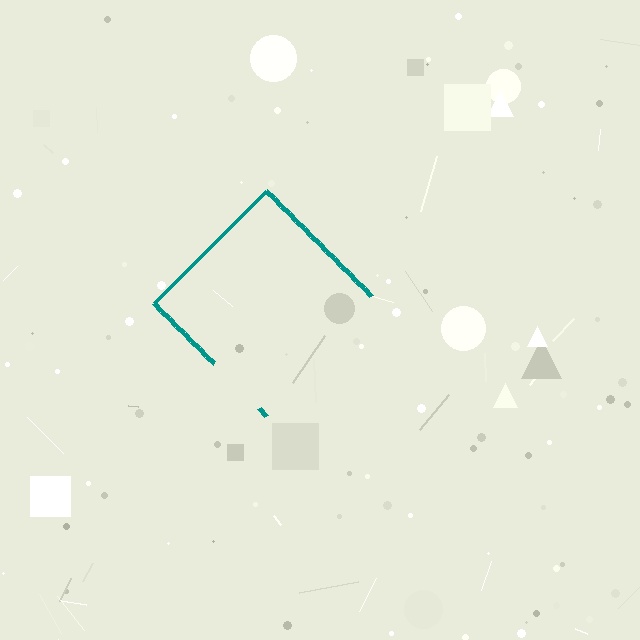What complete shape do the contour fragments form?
The contour fragments form a diamond.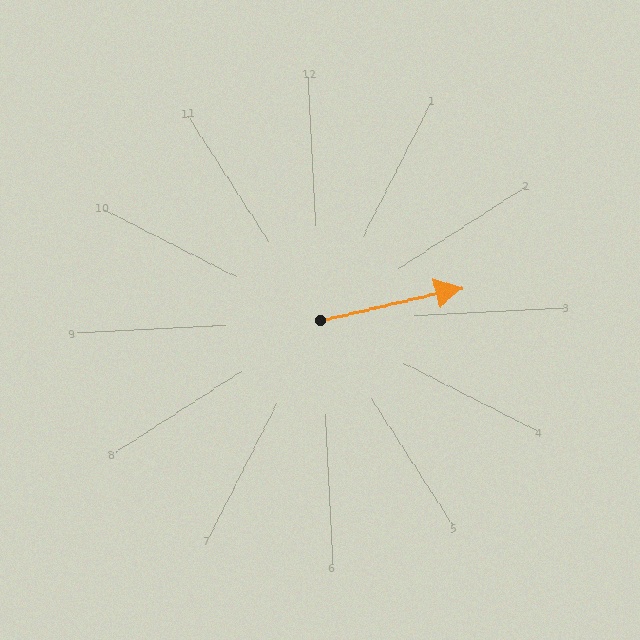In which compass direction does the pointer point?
East.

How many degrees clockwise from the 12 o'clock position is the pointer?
Approximately 80 degrees.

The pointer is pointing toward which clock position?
Roughly 3 o'clock.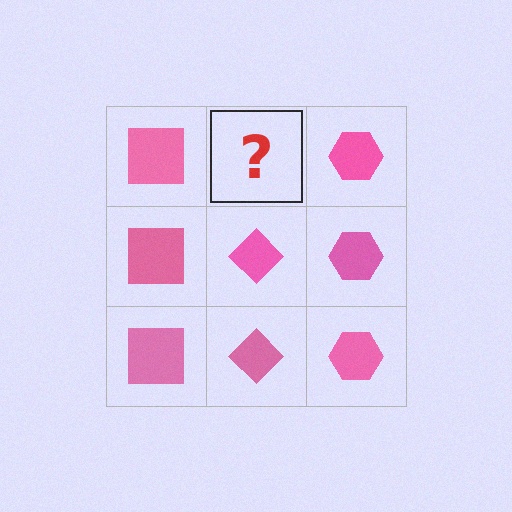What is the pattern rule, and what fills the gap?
The rule is that each column has a consistent shape. The gap should be filled with a pink diamond.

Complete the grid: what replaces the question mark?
The question mark should be replaced with a pink diamond.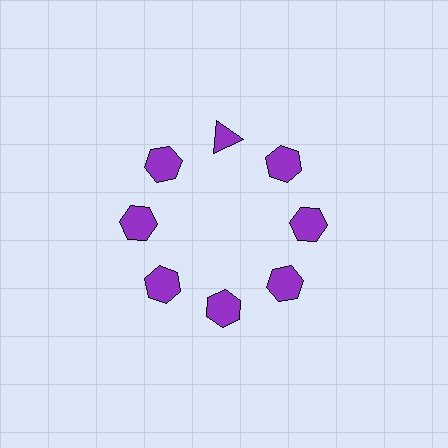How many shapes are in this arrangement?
There are 8 shapes arranged in a ring pattern.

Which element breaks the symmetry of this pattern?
The purple triangle at roughly the 12 o'clock position breaks the symmetry. All other shapes are purple hexagons.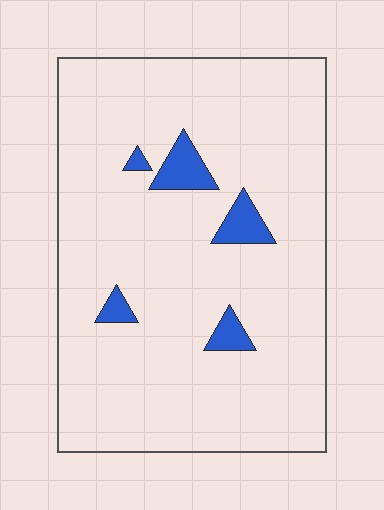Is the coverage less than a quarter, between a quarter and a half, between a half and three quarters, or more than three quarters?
Less than a quarter.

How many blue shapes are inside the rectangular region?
5.